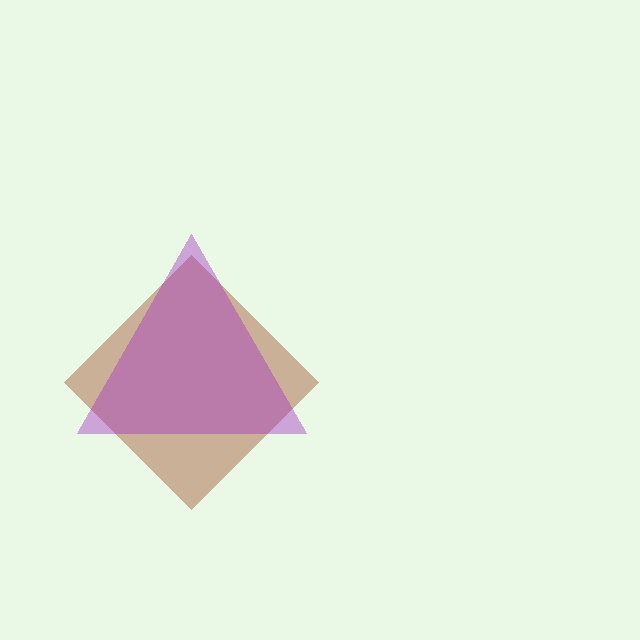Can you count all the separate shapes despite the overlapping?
Yes, there are 2 separate shapes.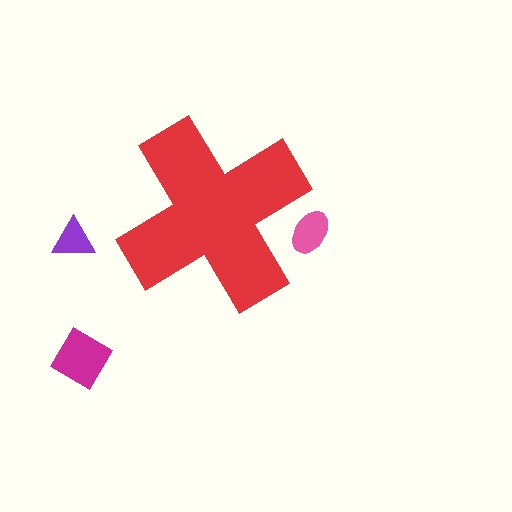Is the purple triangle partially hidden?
No, the purple triangle is fully visible.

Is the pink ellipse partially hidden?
Yes, the pink ellipse is partially hidden behind the red cross.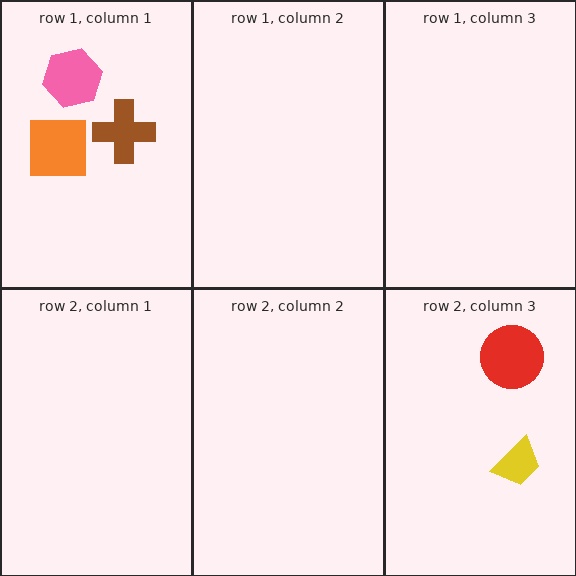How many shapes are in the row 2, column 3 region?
2.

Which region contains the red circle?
The row 2, column 3 region.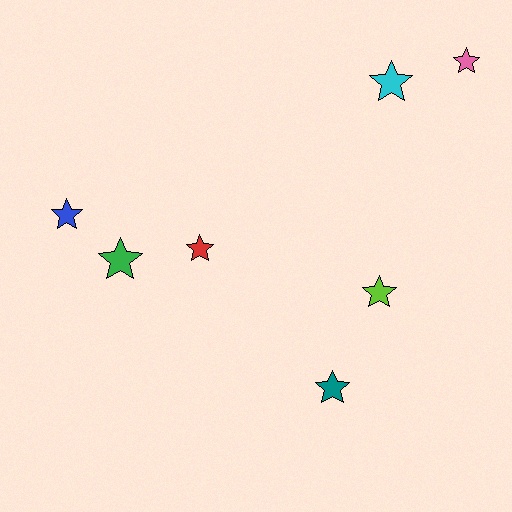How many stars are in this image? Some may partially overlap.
There are 7 stars.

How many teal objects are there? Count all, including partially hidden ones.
There is 1 teal object.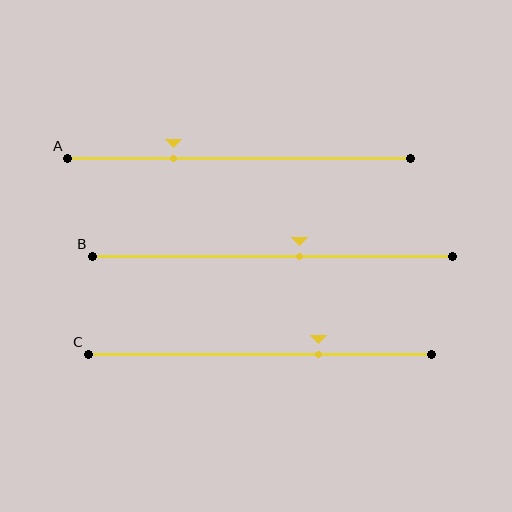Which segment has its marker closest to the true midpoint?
Segment B has its marker closest to the true midpoint.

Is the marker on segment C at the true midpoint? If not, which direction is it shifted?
No, the marker on segment C is shifted to the right by about 17% of the segment length.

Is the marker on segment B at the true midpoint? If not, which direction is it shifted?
No, the marker on segment B is shifted to the right by about 8% of the segment length.